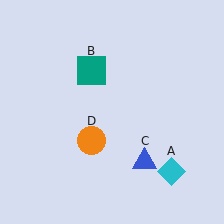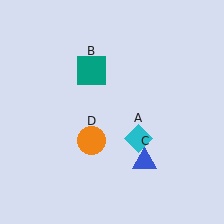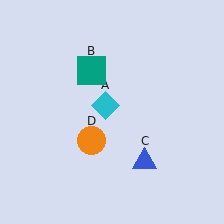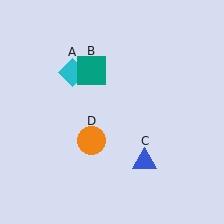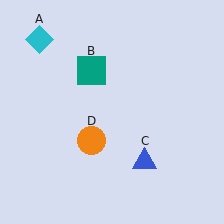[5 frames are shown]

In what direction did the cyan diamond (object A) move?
The cyan diamond (object A) moved up and to the left.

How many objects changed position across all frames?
1 object changed position: cyan diamond (object A).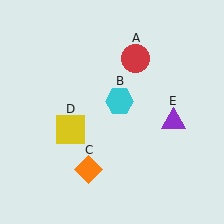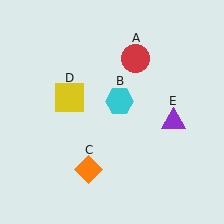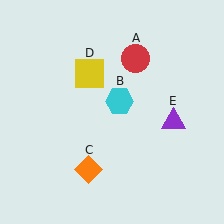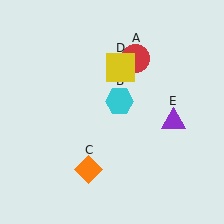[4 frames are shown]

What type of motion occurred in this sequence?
The yellow square (object D) rotated clockwise around the center of the scene.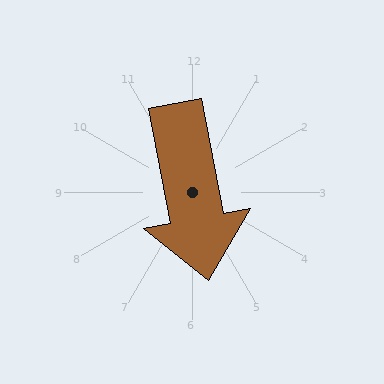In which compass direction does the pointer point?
South.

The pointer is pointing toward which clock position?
Roughly 6 o'clock.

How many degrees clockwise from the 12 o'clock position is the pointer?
Approximately 169 degrees.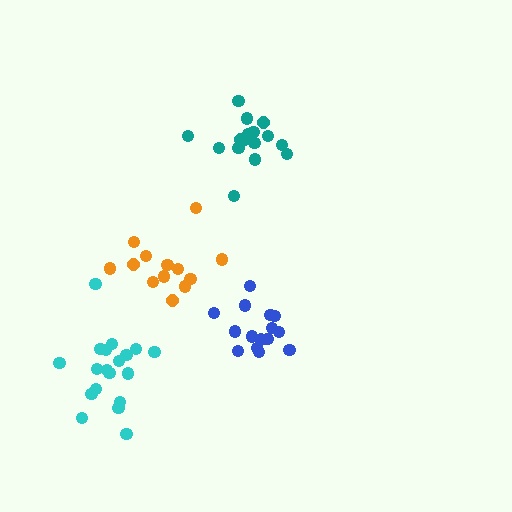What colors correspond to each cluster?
The clusters are colored: blue, cyan, teal, orange.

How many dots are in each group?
Group 1: 15 dots, Group 2: 19 dots, Group 3: 16 dots, Group 4: 13 dots (63 total).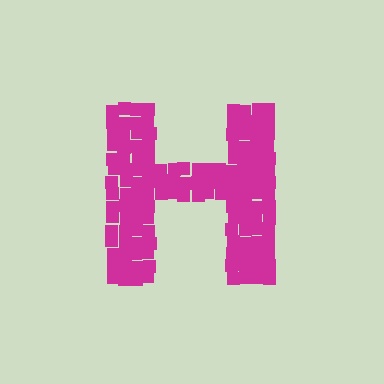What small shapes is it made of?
It is made of small squares.